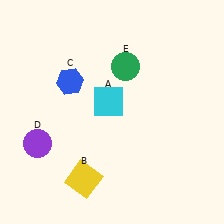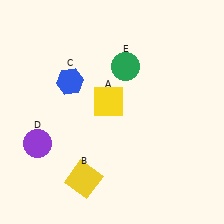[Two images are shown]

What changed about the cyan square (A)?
In Image 1, A is cyan. In Image 2, it changed to yellow.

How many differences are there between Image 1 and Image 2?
There is 1 difference between the two images.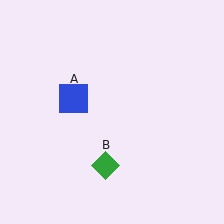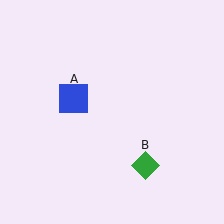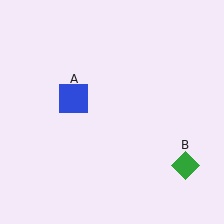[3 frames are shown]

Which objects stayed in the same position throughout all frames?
Blue square (object A) remained stationary.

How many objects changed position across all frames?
1 object changed position: green diamond (object B).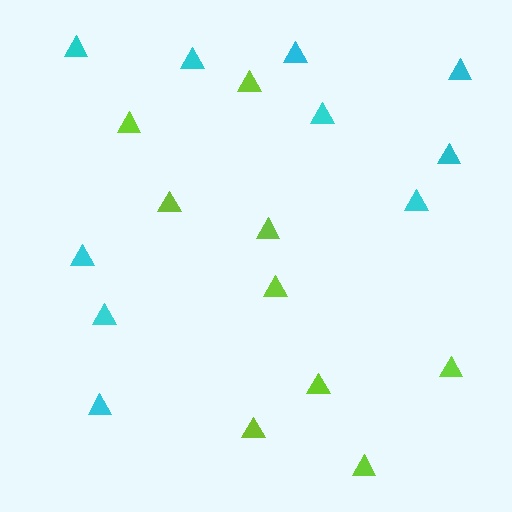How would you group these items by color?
There are 2 groups: one group of cyan triangles (10) and one group of lime triangles (9).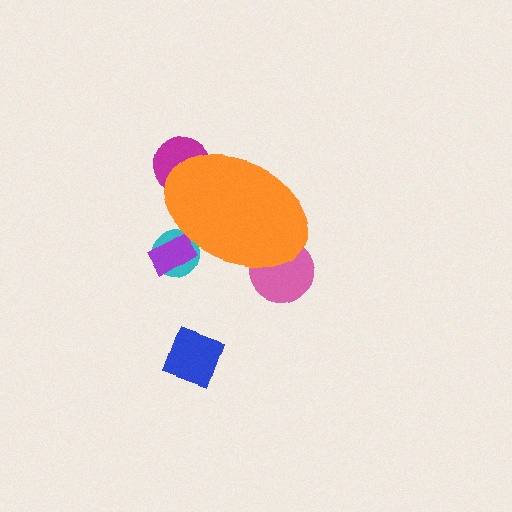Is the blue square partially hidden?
No, the blue square is fully visible.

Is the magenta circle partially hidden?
Yes, the magenta circle is partially hidden behind the orange ellipse.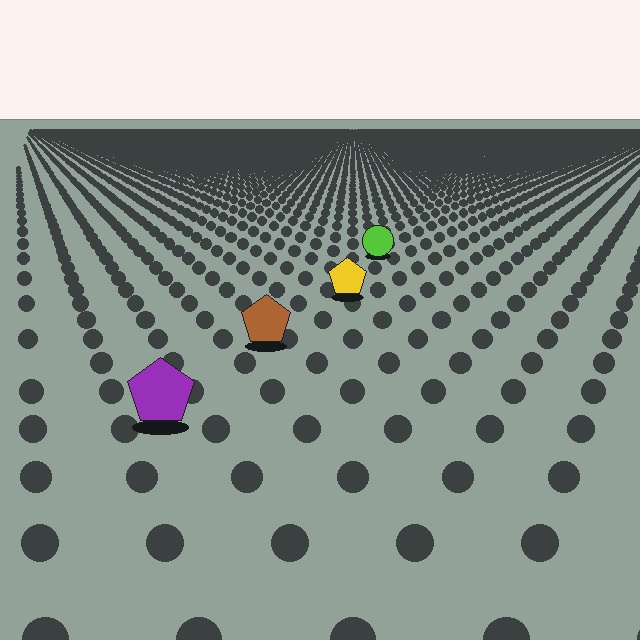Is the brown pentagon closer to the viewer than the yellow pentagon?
Yes. The brown pentagon is closer — you can tell from the texture gradient: the ground texture is coarser near it.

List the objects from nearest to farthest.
From nearest to farthest: the purple pentagon, the brown pentagon, the yellow pentagon, the lime circle.